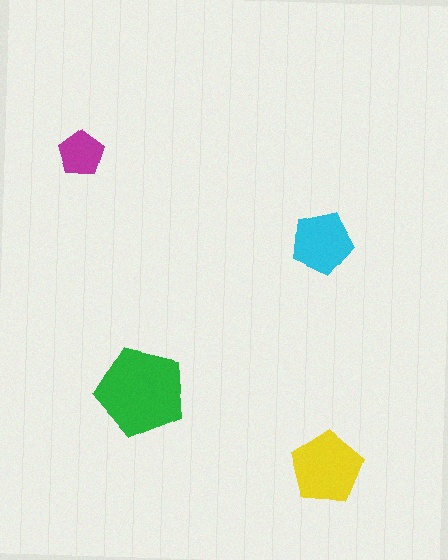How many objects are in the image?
There are 4 objects in the image.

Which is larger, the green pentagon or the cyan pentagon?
The green one.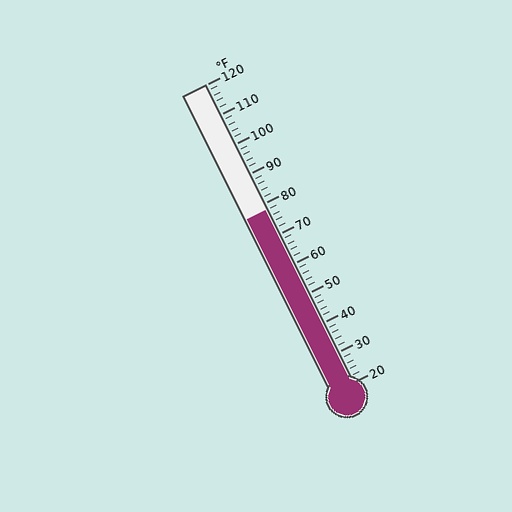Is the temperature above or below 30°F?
The temperature is above 30°F.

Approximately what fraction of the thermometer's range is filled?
The thermometer is filled to approximately 60% of its range.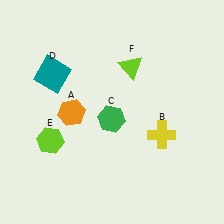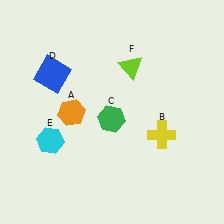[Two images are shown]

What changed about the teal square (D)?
In Image 1, D is teal. In Image 2, it changed to blue.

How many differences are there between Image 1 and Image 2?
There are 2 differences between the two images.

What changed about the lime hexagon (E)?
In Image 1, E is lime. In Image 2, it changed to cyan.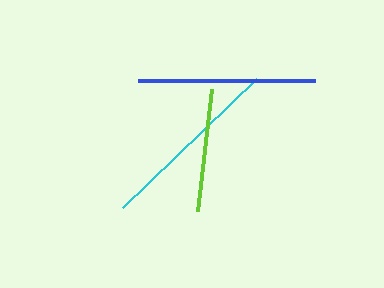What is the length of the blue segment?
The blue segment is approximately 176 pixels long.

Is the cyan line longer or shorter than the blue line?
The cyan line is longer than the blue line.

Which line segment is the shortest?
The lime line is the shortest at approximately 122 pixels.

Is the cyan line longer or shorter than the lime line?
The cyan line is longer than the lime line.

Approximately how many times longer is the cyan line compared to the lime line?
The cyan line is approximately 1.5 times the length of the lime line.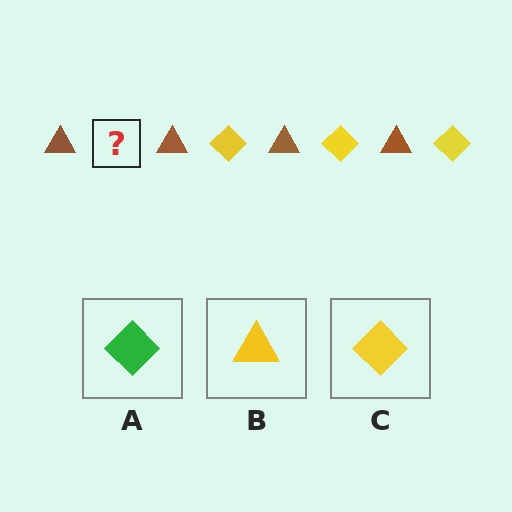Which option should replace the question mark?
Option C.